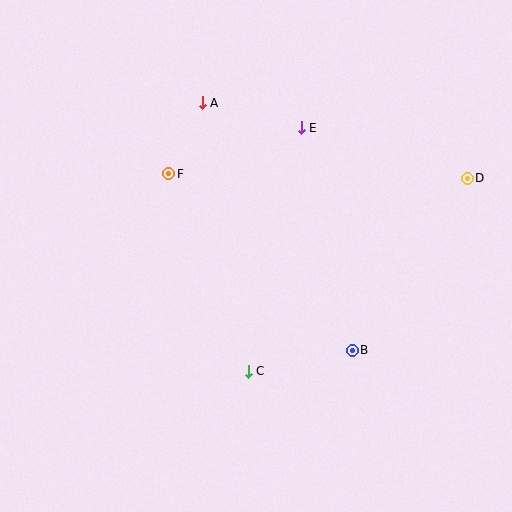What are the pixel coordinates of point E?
Point E is at (301, 128).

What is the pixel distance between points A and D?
The distance between A and D is 275 pixels.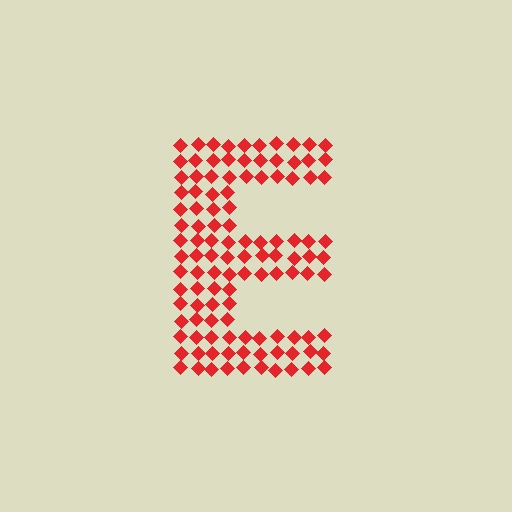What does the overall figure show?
The overall figure shows the letter E.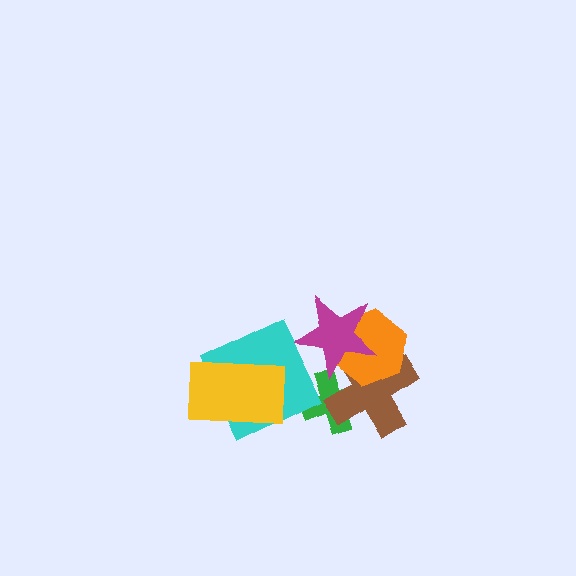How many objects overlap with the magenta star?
3 objects overlap with the magenta star.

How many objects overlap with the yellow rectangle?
1 object overlaps with the yellow rectangle.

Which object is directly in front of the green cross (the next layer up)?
The brown cross is directly in front of the green cross.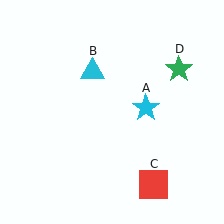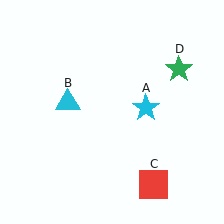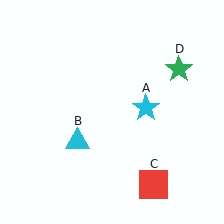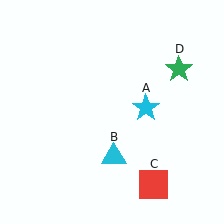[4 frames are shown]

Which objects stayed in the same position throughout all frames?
Cyan star (object A) and red square (object C) and green star (object D) remained stationary.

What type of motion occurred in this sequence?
The cyan triangle (object B) rotated counterclockwise around the center of the scene.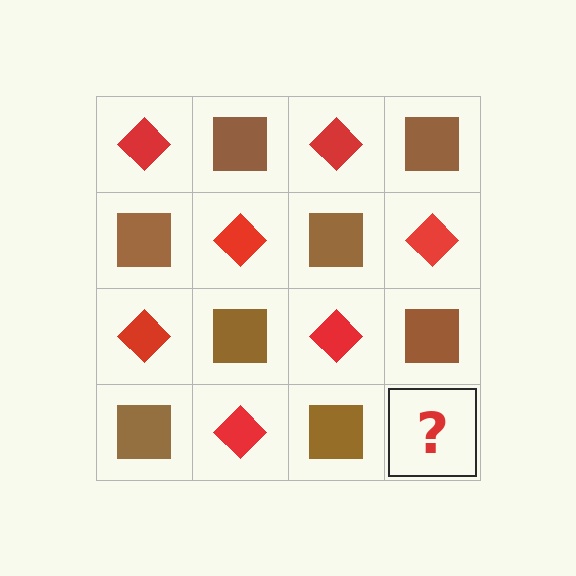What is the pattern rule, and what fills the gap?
The rule is that it alternates red diamond and brown square in a checkerboard pattern. The gap should be filled with a red diamond.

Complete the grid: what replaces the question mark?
The question mark should be replaced with a red diamond.